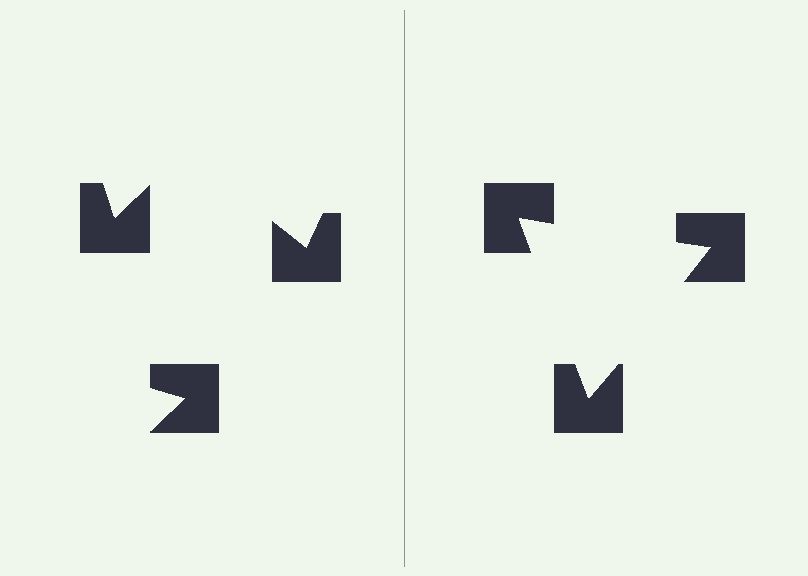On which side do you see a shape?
An illusory triangle appears on the right side. On the left side the wedge cuts are rotated, so no coherent shape forms.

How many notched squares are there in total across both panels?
6 — 3 on each side.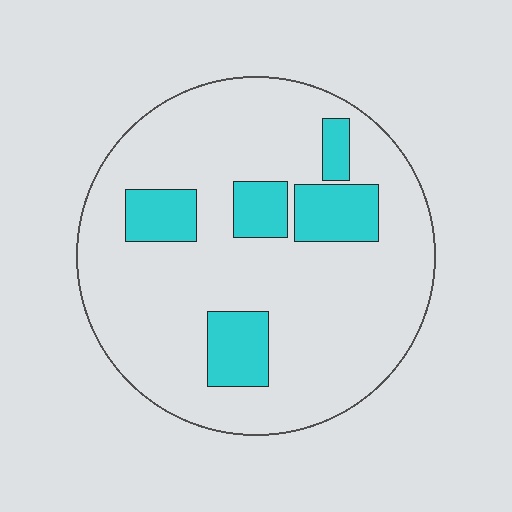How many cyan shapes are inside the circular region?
5.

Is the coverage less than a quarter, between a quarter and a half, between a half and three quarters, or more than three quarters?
Less than a quarter.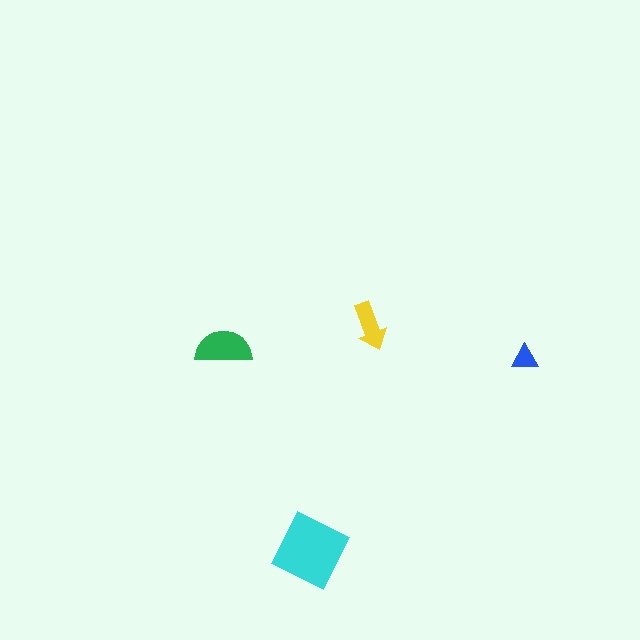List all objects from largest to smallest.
The cyan square, the green semicircle, the yellow arrow, the blue triangle.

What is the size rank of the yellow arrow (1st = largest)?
3rd.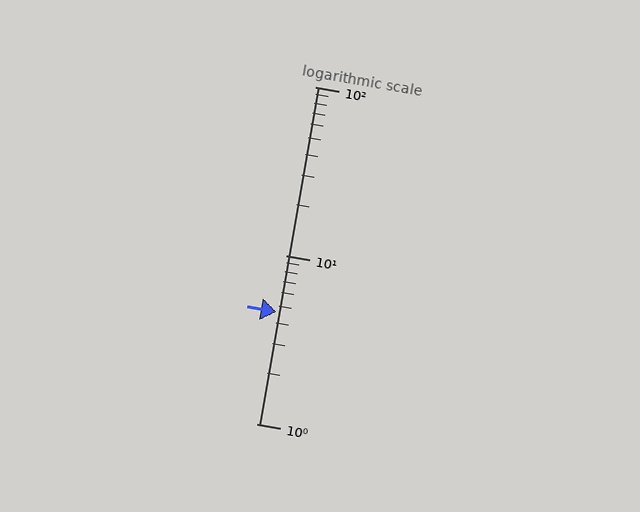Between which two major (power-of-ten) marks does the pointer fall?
The pointer is between 1 and 10.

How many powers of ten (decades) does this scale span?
The scale spans 2 decades, from 1 to 100.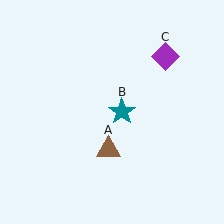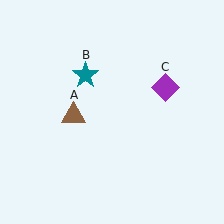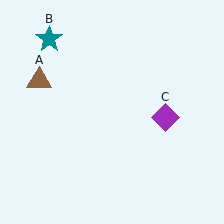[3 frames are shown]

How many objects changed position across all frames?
3 objects changed position: brown triangle (object A), teal star (object B), purple diamond (object C).